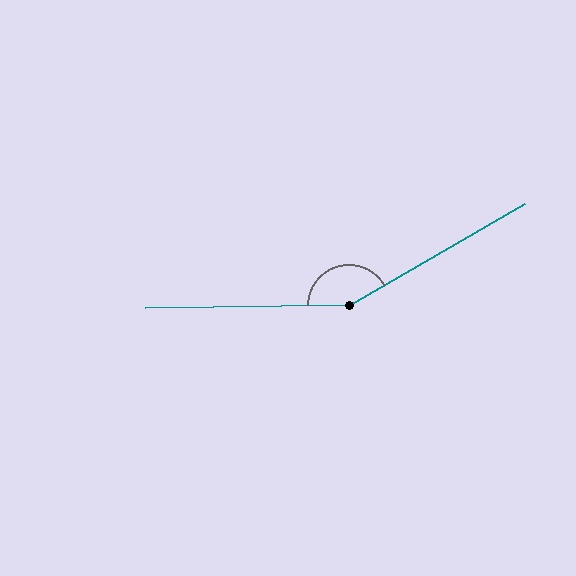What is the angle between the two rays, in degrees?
Approximately 151 degrees.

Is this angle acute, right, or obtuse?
It is obtuse.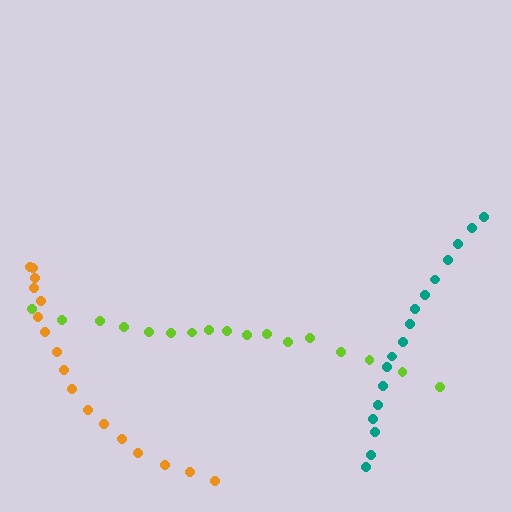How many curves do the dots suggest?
There are 3 distinct paths.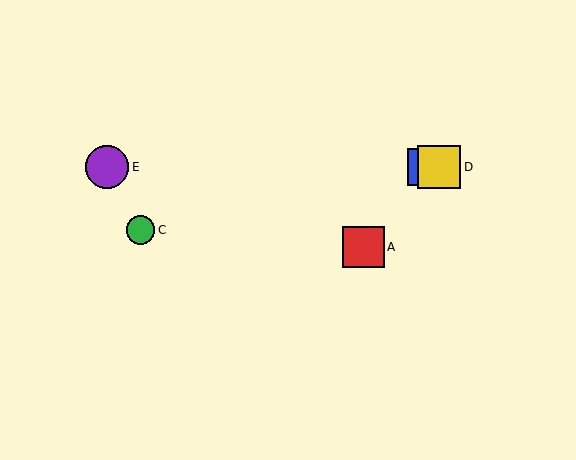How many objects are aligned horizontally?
3 objects (B, D, E) are aligned horizontally.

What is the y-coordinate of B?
Object B is at y≈167.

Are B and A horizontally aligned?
No, B is at y≈167 and A is at y≈247.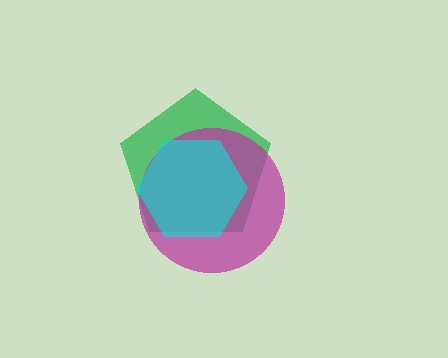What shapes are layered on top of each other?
The layered shapes are: a green pentagon, a magenta circle, a cyan hexagon.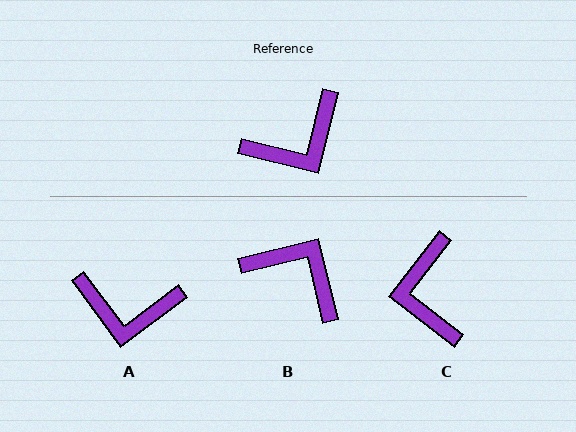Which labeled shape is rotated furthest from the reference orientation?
B, about 117 degrees away.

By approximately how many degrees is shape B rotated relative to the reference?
Approximately 117 degrees counter-clockwise.